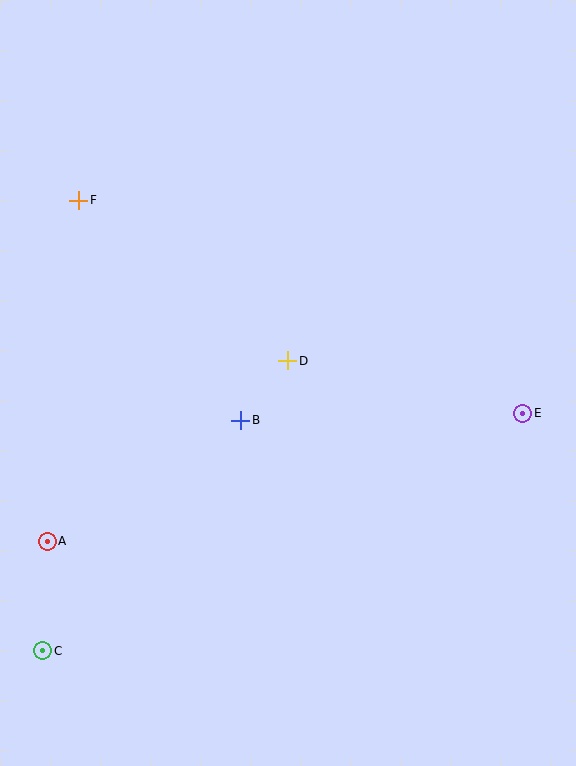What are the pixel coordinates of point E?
Point E is at (523, 413).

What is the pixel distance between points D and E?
The distance between D and E is 241 pixels.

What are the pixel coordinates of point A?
Point A is at (47, 541).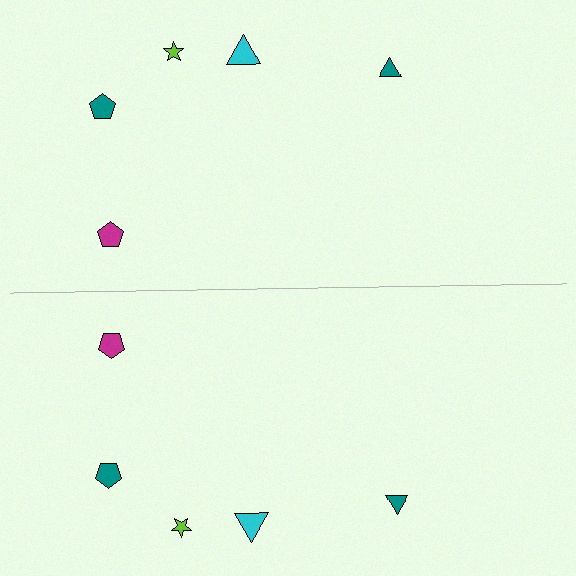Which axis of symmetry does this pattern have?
The pattern has a horizontal axis of symmetry running through the center of the image.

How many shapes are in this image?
There are 10 shapes in this image.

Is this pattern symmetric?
Yes, this pattern has bilateral (reflection) symmetry.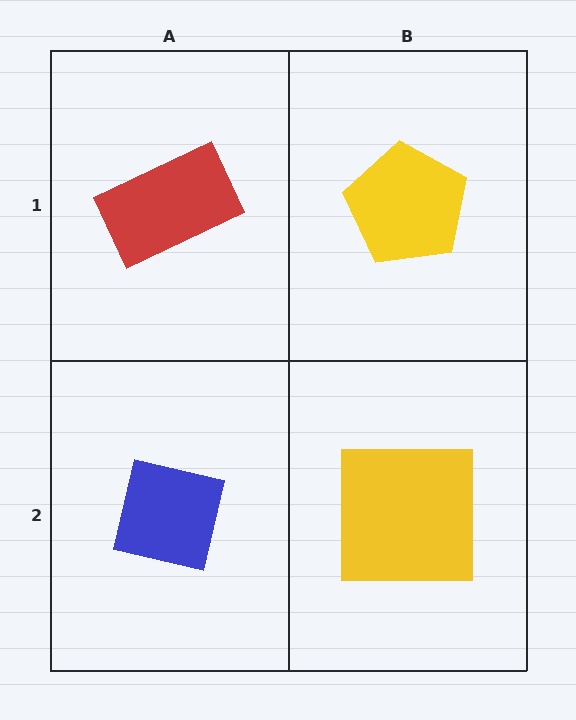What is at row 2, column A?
A blue square.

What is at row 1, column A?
A red rectangle.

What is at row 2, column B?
A yellow square.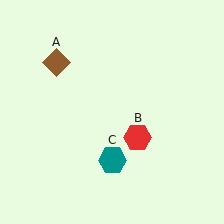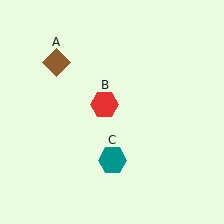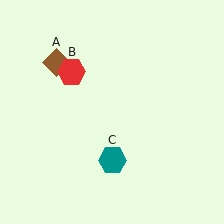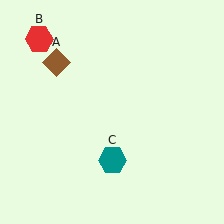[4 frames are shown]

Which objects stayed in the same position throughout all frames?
Brown diamond (object A) and teal hexagon (object C) remained stationary.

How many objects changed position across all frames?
1 object changed position: red hexagon (object B).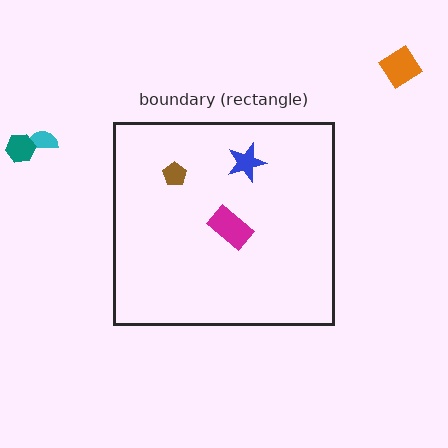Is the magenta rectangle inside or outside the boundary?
Inside.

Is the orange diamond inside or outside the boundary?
Outside.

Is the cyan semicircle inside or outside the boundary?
Outside.